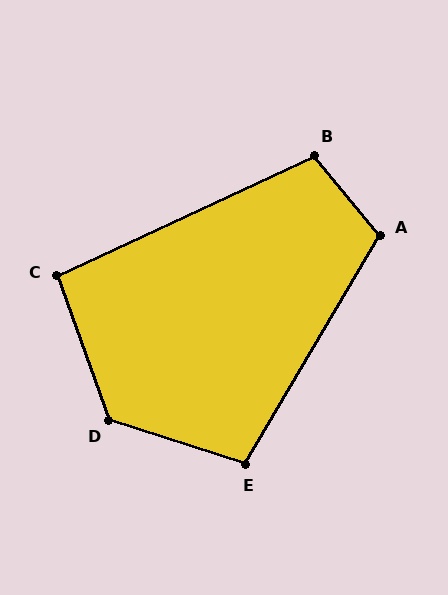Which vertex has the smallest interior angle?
C, at approximately 95 degrees.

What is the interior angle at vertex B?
Approximately 104 degrees (obtuse).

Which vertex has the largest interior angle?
D, at approximately 128 degrees.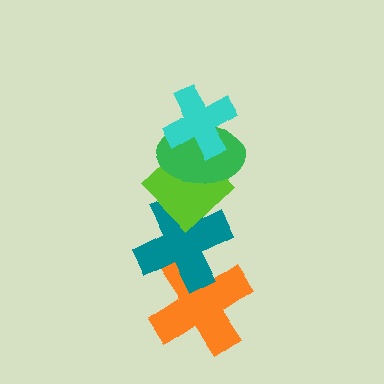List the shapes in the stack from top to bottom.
From top to bottom: the cyan cross, the green ellipse, the lime diamond, the teal cross, the orange cross.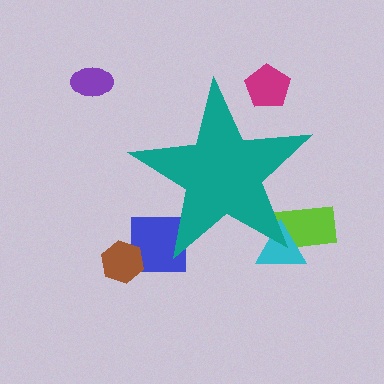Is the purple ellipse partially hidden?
No, the purple ellipse is fully visible.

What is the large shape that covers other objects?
A teal star.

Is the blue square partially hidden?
Yes, the blue square is partially hidden behind the teal star.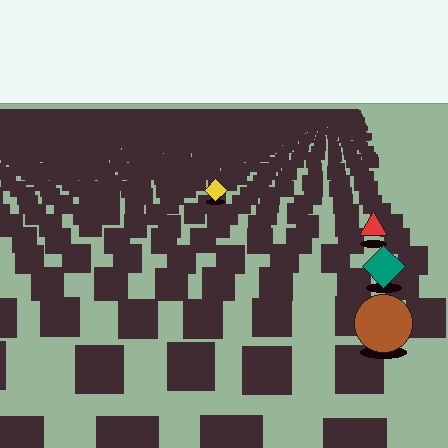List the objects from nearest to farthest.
From nearest to farthest: the brown circle, the teal diamond, the red triangle, the yellow diamond.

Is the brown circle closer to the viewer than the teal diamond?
Yes. The brown circle is closer — you can tell from the texture gradient: the ground texture is coarser near it.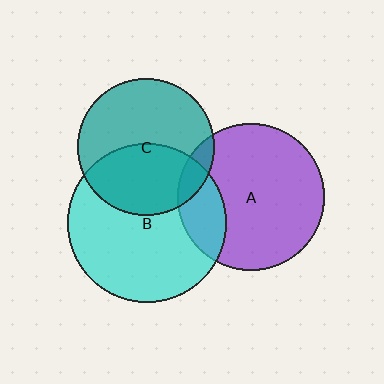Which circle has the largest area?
Circle B (cyan).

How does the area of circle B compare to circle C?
Approximately 1.3 times.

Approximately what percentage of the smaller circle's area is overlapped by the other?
Approximately 20%.